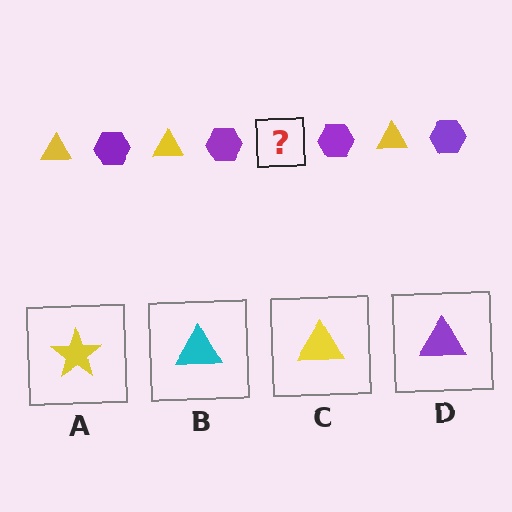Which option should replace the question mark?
Option C.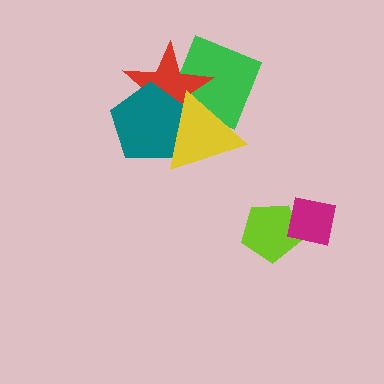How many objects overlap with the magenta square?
1 object overlaps with the magenta square.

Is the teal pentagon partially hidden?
Yes, it is partially covered by another shape.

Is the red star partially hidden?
Yes, it is partially covered by another shape.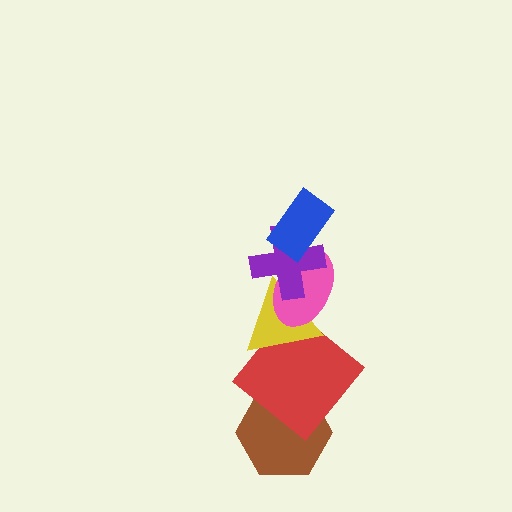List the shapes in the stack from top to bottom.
From top to bottom: the blue rectangle, the purple cross, the pink ellipse, the yellow triangle, the red diamond, the brown hexagon.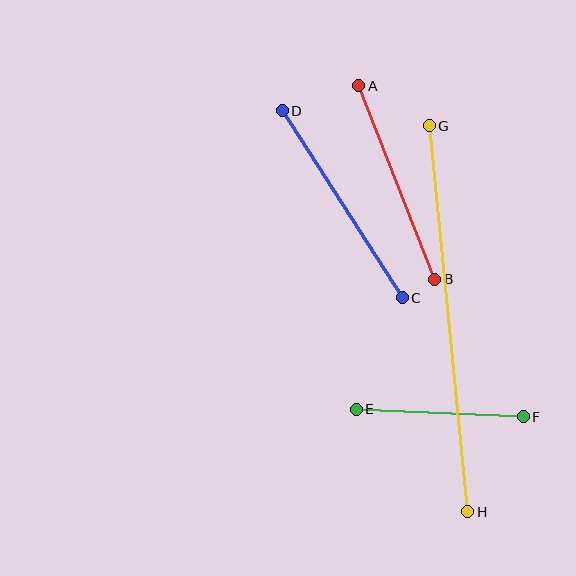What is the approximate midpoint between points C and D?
The midpoint is at approximately (342, 204) pixels.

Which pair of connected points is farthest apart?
Points G and H are farthest apart.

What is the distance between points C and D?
The distance is approximately 222 pixels.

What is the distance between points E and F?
The distance is approximately 167 pixels.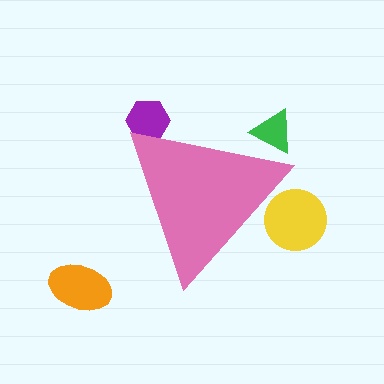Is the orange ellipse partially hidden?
No, the orange ellipse is fully visible.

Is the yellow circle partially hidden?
Yes, the yellow circle is partially hidden behind the pink triangle.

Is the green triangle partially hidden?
Yes, the green triangle is partially hidden behind the pink triangle.